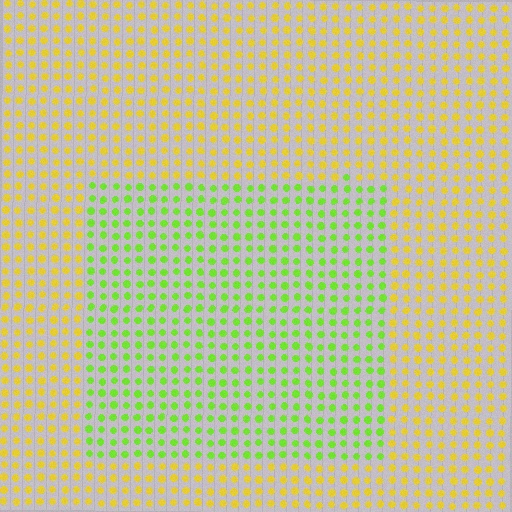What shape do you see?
I see a rectangle.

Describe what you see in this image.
The image is filled with small yellow elements in a uniform arrangement. A rectangle-shaped region is visible where the elements are tinted to a slightly different hue, forming a subtle color boundary.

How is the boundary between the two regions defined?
The boundary is defined purely by a slight shift in hue (about 47 degrees). Spacing, size, and orientation are identical on both sides.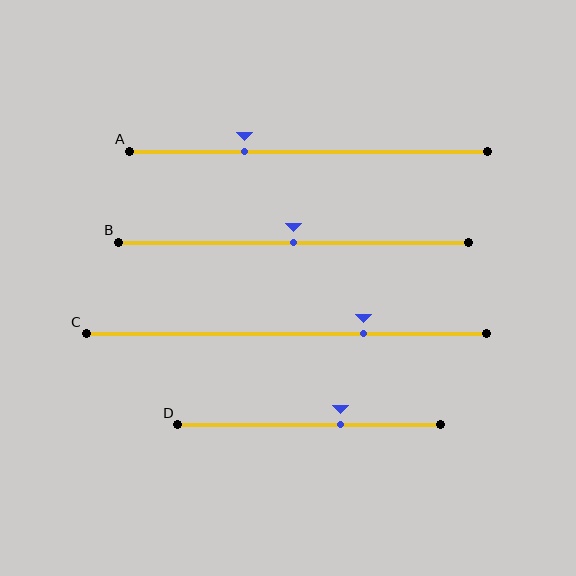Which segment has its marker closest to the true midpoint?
Segment B has its marker closest to the true midpoint.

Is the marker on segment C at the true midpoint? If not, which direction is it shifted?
No, the marker on segment C is shifted to the right by about 19% of the segment length.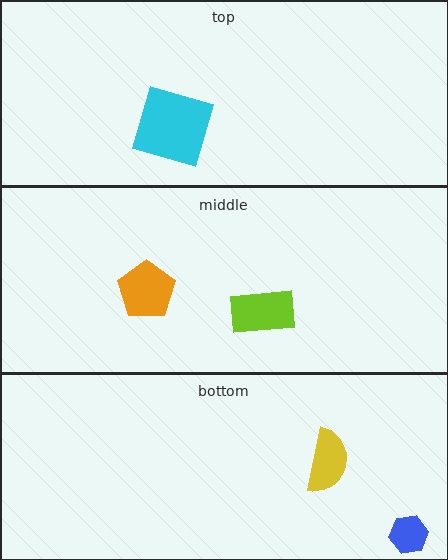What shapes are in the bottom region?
The blue hexagon, the yellow semicircle.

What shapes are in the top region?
The cyan square.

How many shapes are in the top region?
1.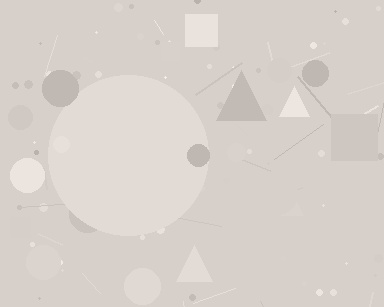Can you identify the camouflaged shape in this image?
The camouflaged shape is a circle.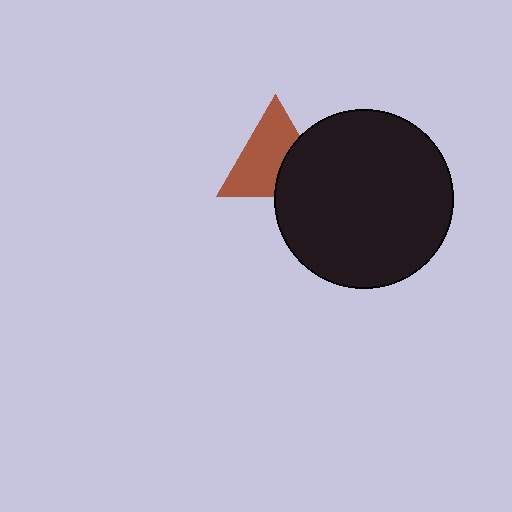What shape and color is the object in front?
The object in front is a black circle.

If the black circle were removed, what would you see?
You would see the complete brown triangle.